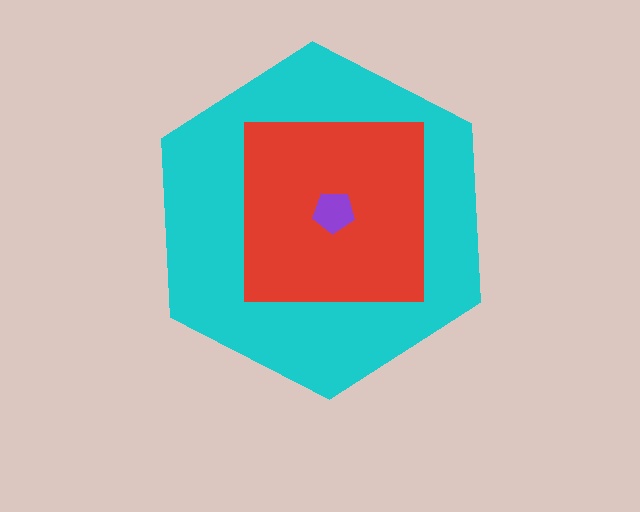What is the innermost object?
The purple pentagon.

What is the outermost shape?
The cyan hexagon.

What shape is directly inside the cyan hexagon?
The red square.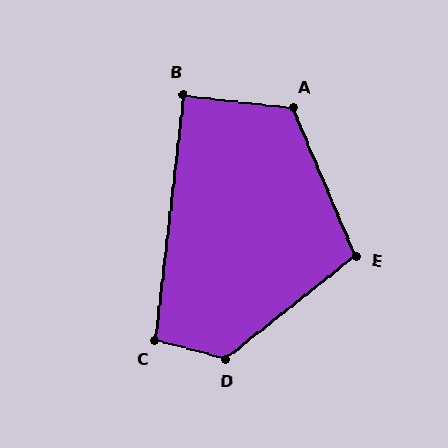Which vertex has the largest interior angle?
D, at approximately 127 degrees.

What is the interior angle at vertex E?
Approximately 106 degrees (obtuse).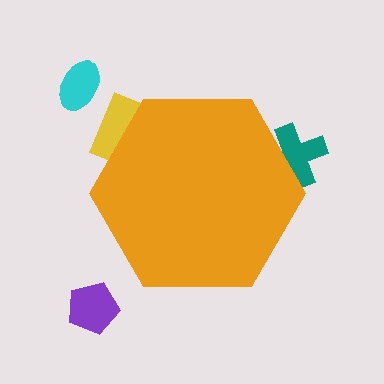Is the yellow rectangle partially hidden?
Yes, the yellow rectangle is partially hidden behind the orange hexagon.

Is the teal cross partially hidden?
Yes, the teal cross is partially hidden behind the orange hexagon.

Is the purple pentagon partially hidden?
No, the purple pentagon is fully visible.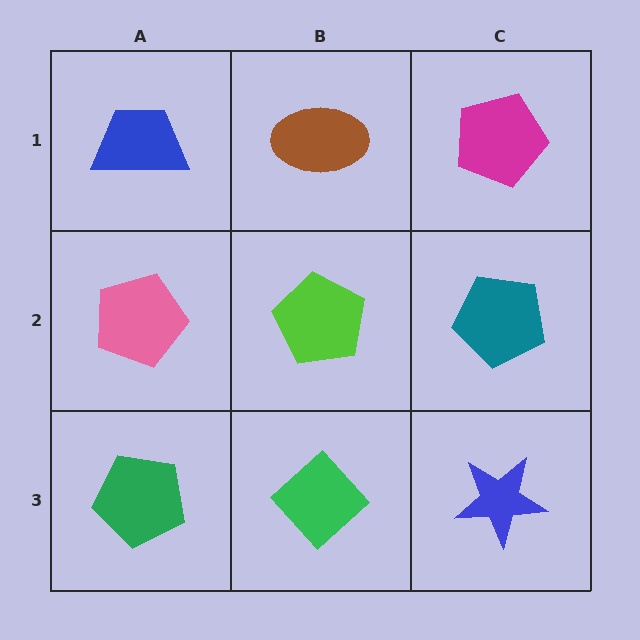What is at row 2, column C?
A teal pentagon.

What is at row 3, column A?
A green pentagon.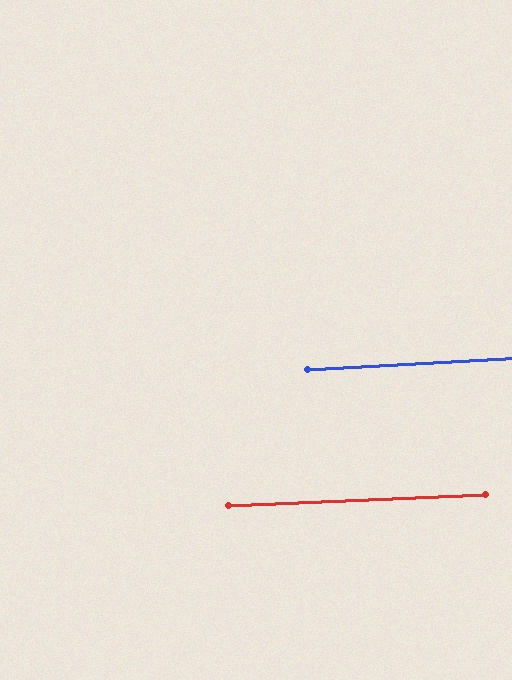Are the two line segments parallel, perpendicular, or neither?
Parallel — their directions differ by only 0.5°.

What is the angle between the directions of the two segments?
Approximately 1 degree.